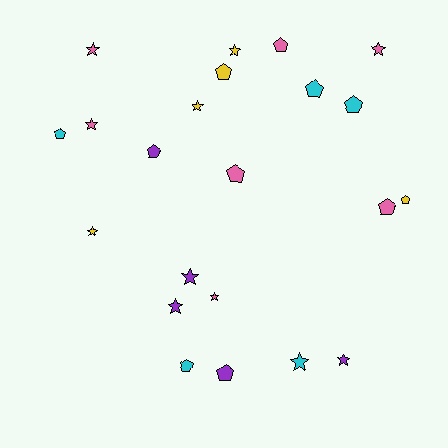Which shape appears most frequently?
Pentagon, with 11 objects.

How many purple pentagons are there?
There are 2 purple pentagons.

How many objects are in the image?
There are 22 objects.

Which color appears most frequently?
Pink, with 7 objects.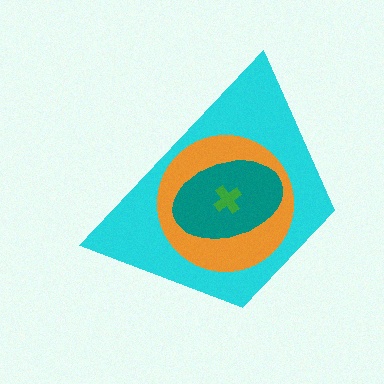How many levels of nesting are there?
4.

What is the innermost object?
The green cross.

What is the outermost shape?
The cyan trapezoid.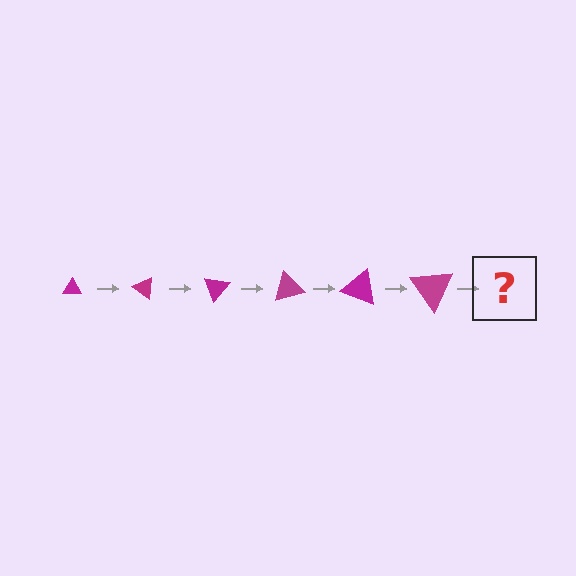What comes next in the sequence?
The next element should be a triangle, larger than the previous one and rotated 210 degrees from the start.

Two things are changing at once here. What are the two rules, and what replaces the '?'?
The two rules are that the triangle grows larger each step and it rotates 35 degrees each step. The '?' should be a triangle, larger than the previous one and rotated 210 degrees from the start.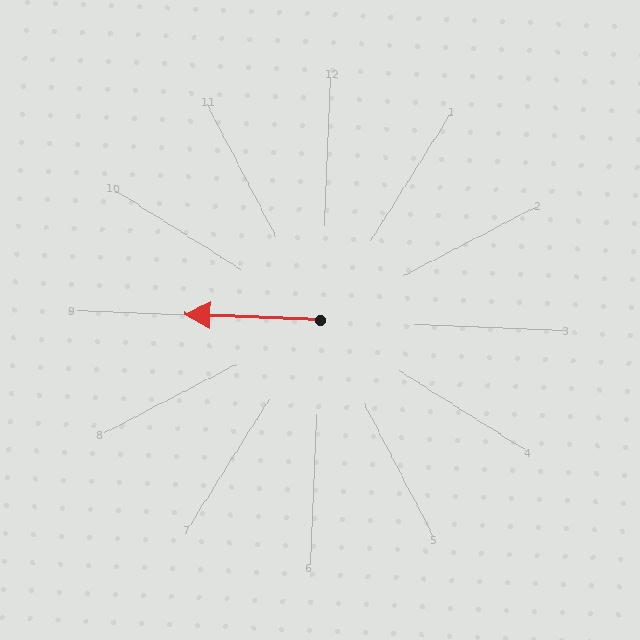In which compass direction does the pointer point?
West.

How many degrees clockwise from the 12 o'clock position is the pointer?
Approximately 270 degrees.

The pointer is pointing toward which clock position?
Roughly 9 o'clock.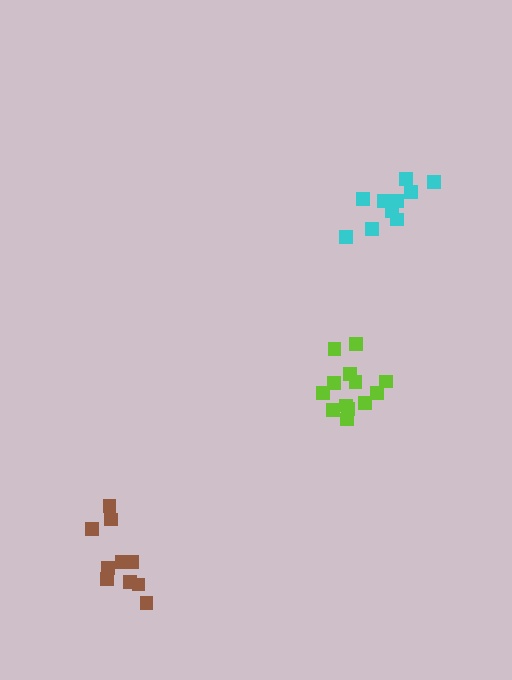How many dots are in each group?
Group 1: 13 dots, Group 2: 10 dots, Group 3: 10 dots (33 total).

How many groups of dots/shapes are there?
There are 3 groups.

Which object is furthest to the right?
The cyan cluster is rightmost.